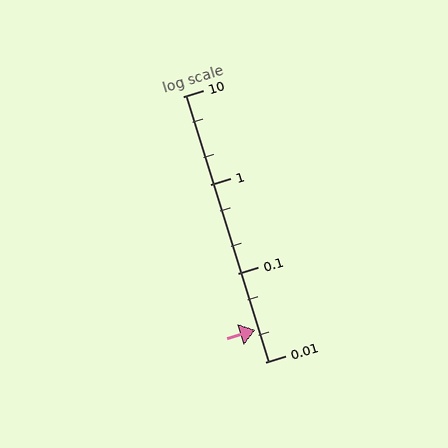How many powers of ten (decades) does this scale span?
The scale spans 3 decades, from 0.01 to 10.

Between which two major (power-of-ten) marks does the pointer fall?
The pointer is between 0.01 and 0.1.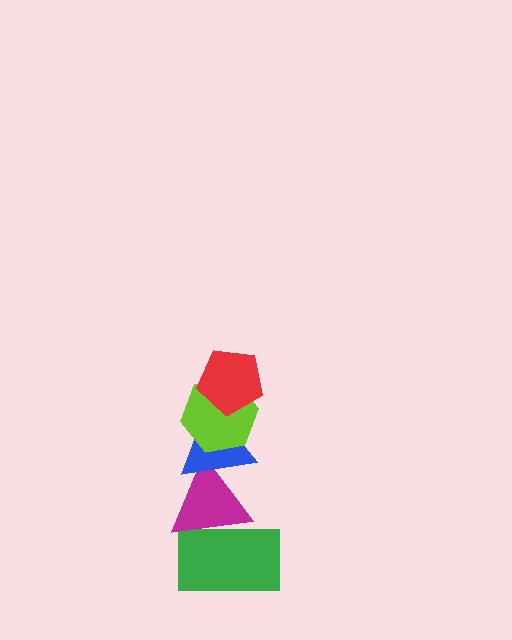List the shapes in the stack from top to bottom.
From top to bottom: the red pentagon, the lime hexagon, the blue triangle, the magenta triangle, the green rectangle.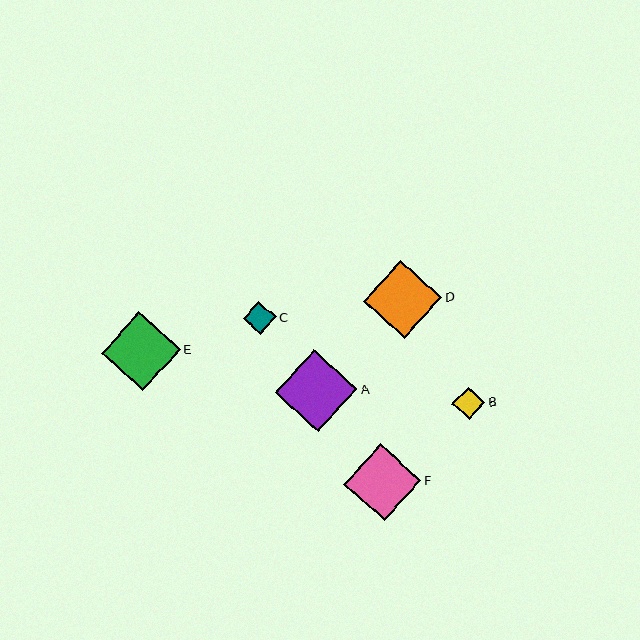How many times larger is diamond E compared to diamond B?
Diamond E is approximately 2.4 times the size of diamond B.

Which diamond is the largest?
Diamond A is the largest with a size of approximately 83 pixels.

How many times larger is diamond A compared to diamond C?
Diamond A is approximately 2.5 times the size of diamond C.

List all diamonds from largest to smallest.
From largest to smallest: A, E, D, F, C, B.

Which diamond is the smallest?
Diamond B is the smallest with a size of approximately 33 pixels.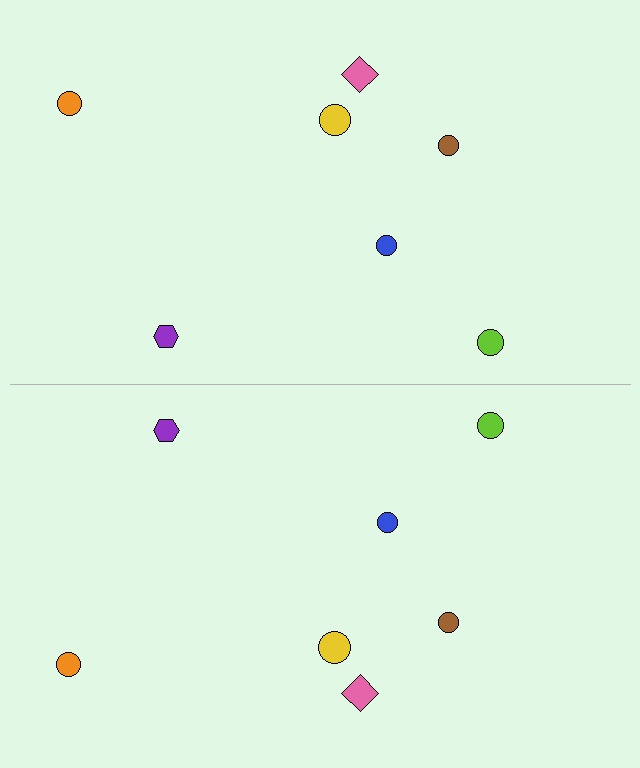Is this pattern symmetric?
Yes, this pattern has bilateral (reflection) symmetry.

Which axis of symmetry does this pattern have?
The pattern has a horizontal axis of symmetry running through the center of the image.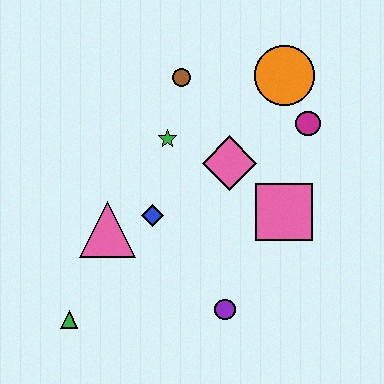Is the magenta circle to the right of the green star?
Yes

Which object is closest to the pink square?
The pink diamond is closest to the pink square.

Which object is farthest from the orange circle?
The green triangle is farthest from the orange circle.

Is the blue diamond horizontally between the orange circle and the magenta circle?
No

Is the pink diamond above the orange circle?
No